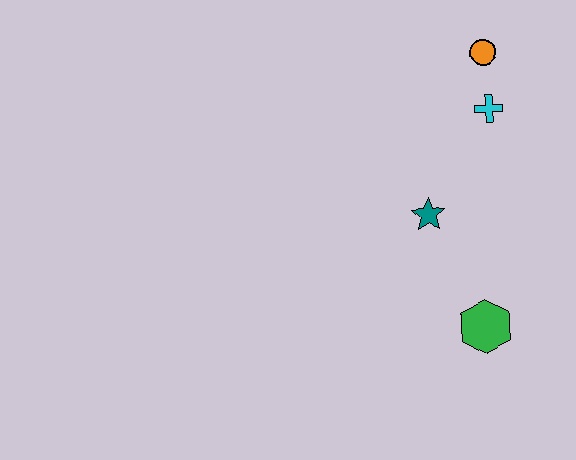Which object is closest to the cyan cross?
The orange circle is closest to the cyan cross.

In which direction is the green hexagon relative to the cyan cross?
The green hexagon is below the cyan cross.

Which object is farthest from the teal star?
The orange circle is farthest from the teal star.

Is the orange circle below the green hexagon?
No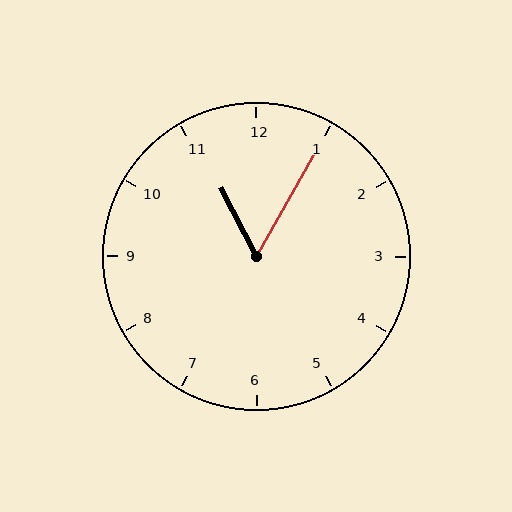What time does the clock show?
11:05.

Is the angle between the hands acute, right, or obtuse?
It is acute.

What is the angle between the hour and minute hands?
Approximately 58 degrees.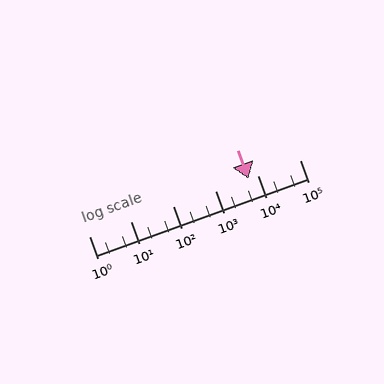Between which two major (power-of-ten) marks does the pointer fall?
The pointer is between 1000 and 10000.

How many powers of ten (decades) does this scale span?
The scale spans 5 decades, from 1 to 100000.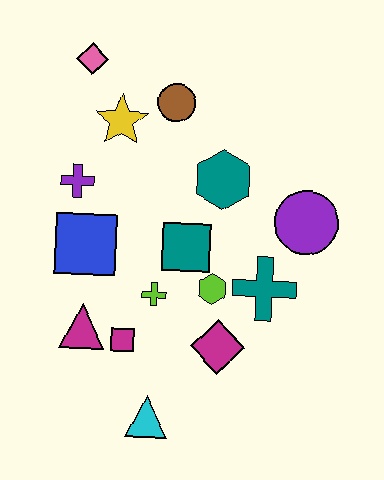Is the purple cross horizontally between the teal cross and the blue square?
No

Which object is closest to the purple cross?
The blue square is closest to the purple cross.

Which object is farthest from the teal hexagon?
The cyan triangle is farthest from the teal hexagon.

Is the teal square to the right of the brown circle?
Yes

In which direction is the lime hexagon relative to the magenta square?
The lime hexagon is to the right of the magenta square.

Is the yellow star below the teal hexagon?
No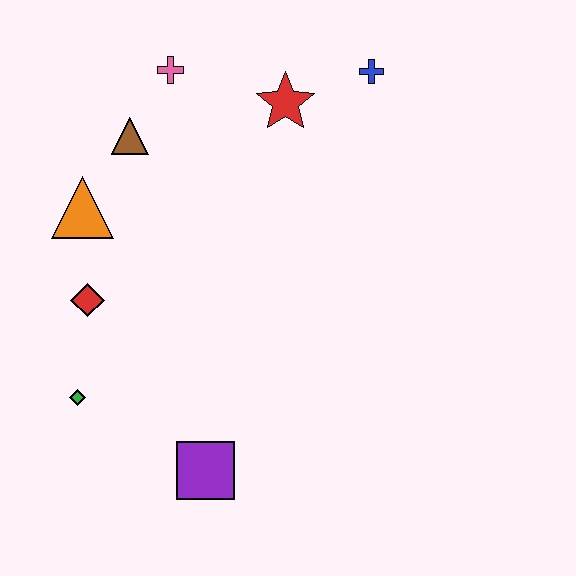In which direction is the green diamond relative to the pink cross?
The green diamond is below the pink cross.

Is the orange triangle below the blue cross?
Yes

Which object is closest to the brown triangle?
The pink cross is closest to the brown triangle.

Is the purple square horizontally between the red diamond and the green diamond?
No